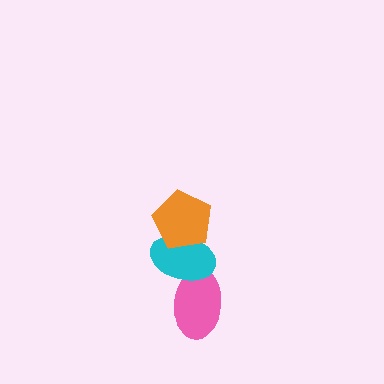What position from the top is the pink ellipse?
The pink ellipse is 3rd from the top.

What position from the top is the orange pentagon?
The orange pentagon is 1st from the top.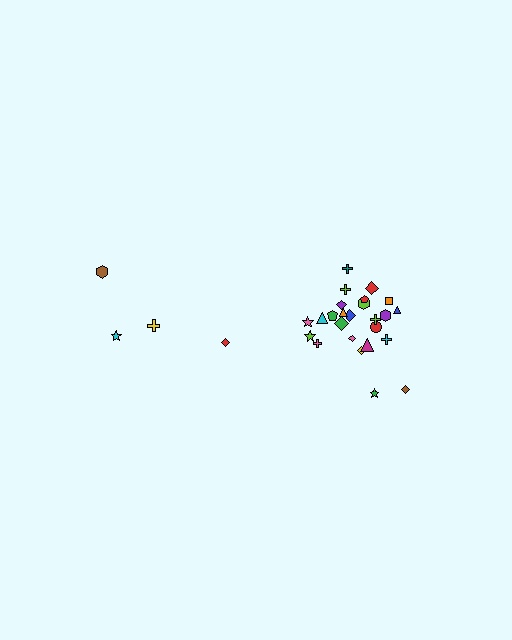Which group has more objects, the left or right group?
The right group.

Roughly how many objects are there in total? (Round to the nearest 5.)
Roughly 30 objects in total.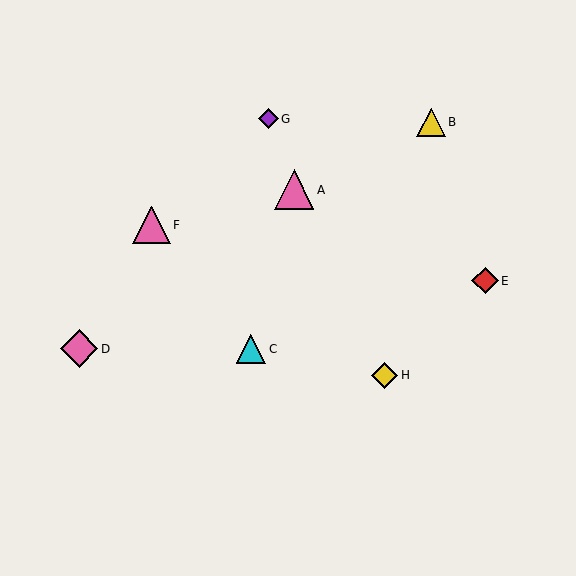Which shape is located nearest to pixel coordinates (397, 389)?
The yellow diamond (labeled H) at (385, 375) is nearest to that location.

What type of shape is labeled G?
Shape G is a purple diamond.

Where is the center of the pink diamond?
The center of the pink diamond is at (79, 349).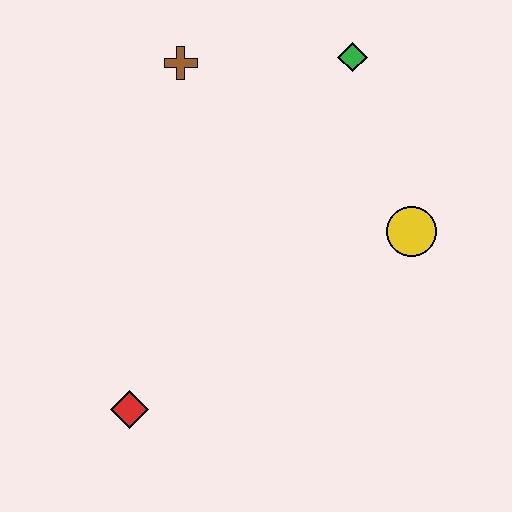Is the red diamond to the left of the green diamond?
Yes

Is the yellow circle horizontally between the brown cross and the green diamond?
No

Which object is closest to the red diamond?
The yellow circle is closest to the red diamond.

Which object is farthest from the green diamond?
The red diamond is farthest from the green diamond.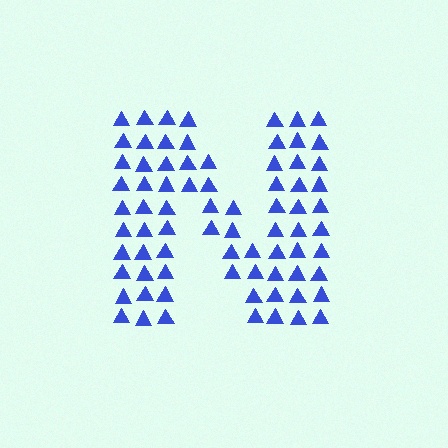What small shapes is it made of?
It is made of small triangles.